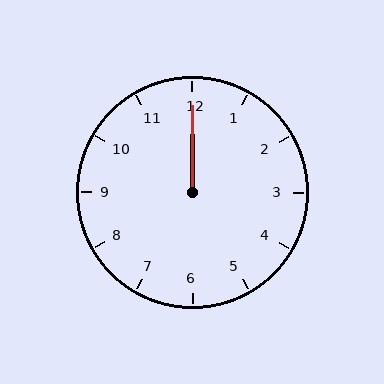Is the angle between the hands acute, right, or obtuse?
It is acute.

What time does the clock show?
12:00.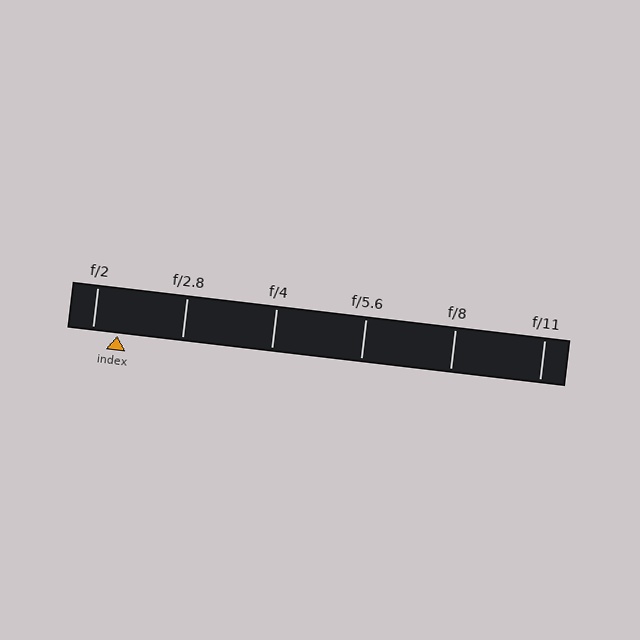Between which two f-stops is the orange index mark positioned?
The index mark is between f/2 and f/2.8.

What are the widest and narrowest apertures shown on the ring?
The widest aperture shown is f/2 and the narrowest is f/11.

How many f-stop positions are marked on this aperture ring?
There are 6 f-stop positions marked.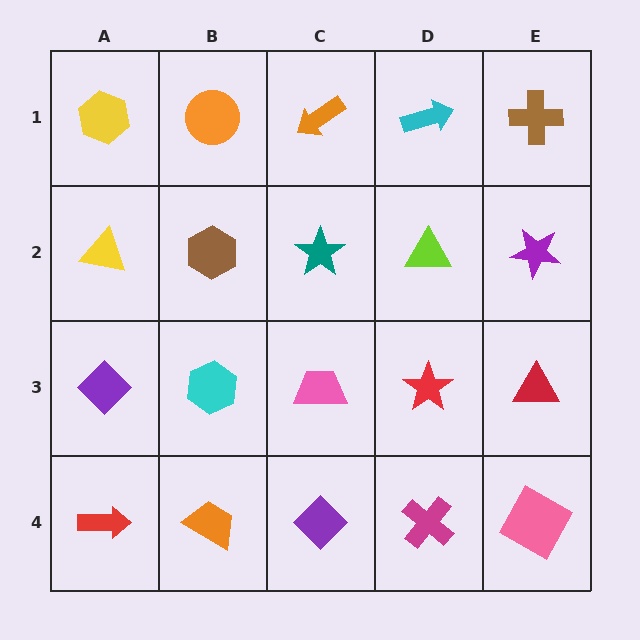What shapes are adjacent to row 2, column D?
A cyan arrow (row 1, column D), a red star (row 3, column D), a teal star (row 2, column C), a purple star (row 2, column E).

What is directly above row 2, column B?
An orange circle.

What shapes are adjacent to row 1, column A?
A yellow triangle (row 2, column A), an orange circle (row 1, column B).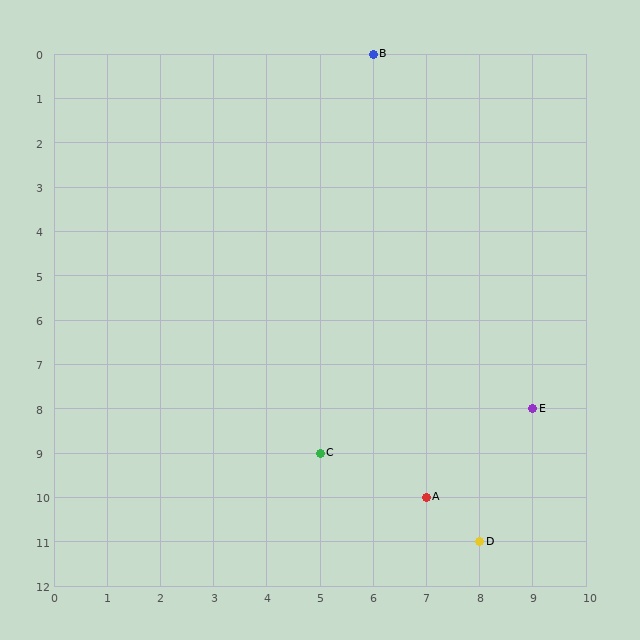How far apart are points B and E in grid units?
Points B and E are 3 columns and 8 rows apart (about 8.5 grid units diagonally).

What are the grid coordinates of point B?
Point B is at grid coordinates (6, 0).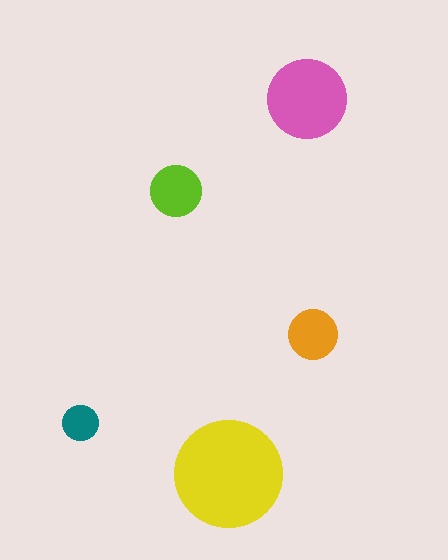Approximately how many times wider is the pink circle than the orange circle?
About 1.5 times wider.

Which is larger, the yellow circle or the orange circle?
The yellow one.